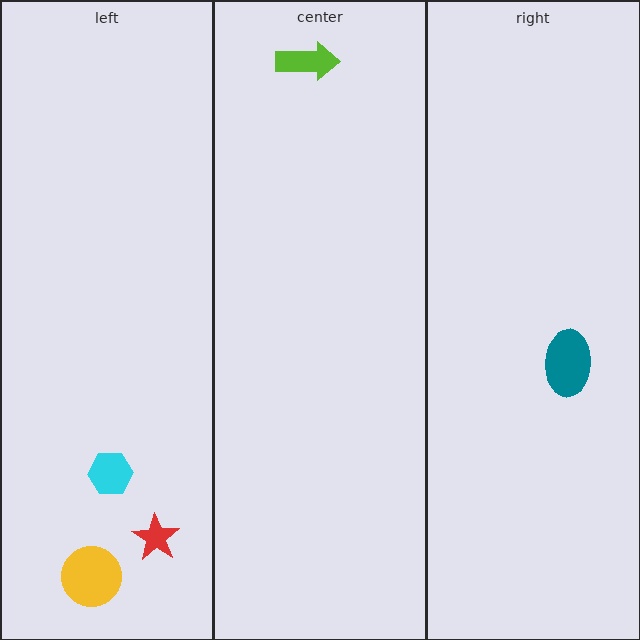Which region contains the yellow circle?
The left region.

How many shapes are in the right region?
1.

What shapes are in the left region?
The red star, the yellow circle, the cyan hexagon.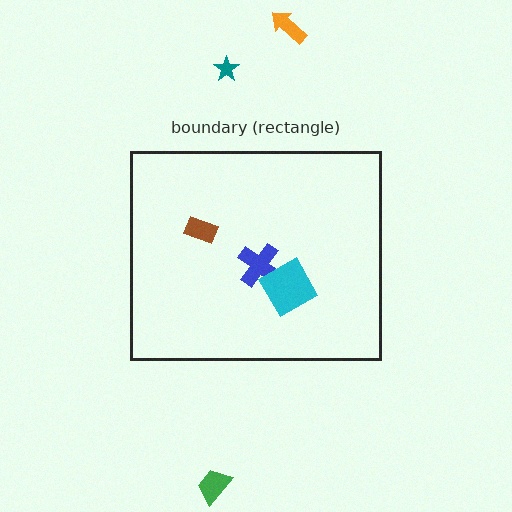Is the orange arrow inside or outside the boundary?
Outside.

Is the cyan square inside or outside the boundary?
Inside.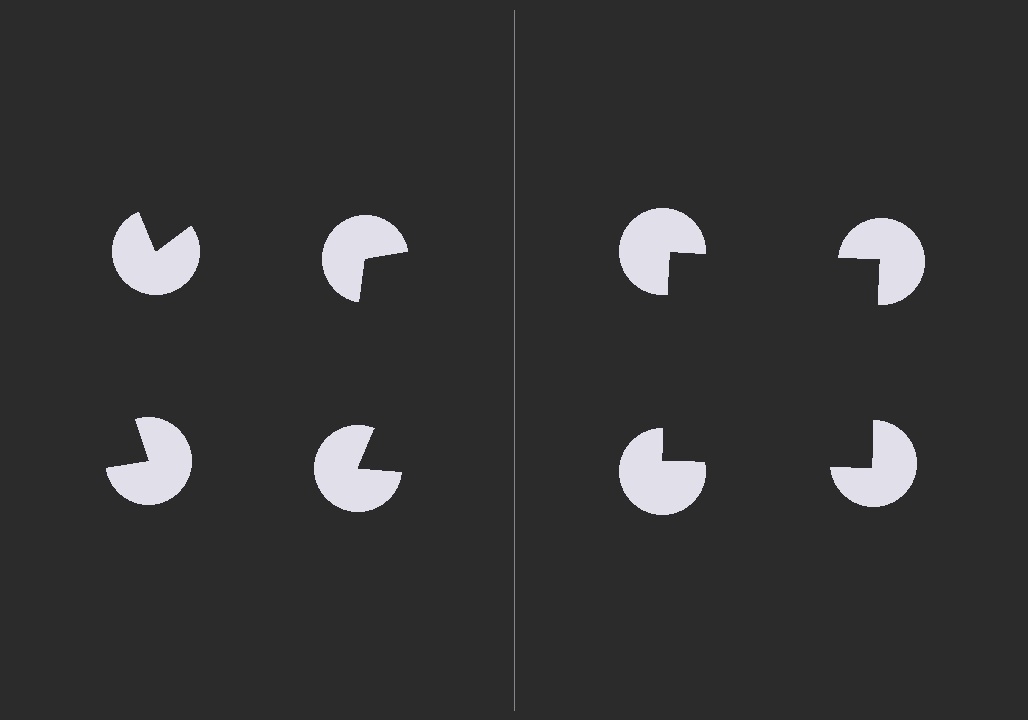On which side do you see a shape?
An illusory square appears on the right side. On the left side the wedge cuts are rotated, so no coherent shape forms.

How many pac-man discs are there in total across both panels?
8 — 4 on each side.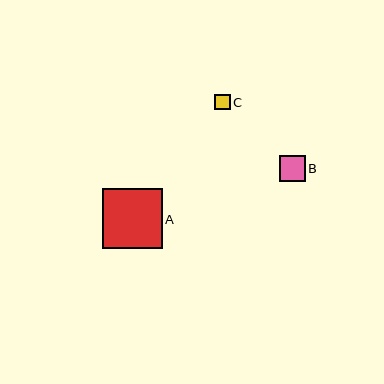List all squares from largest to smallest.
From largest to smallest: A, B, C.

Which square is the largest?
Square A is the largest with a size of approximately 60 pixels.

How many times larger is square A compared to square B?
Square A is approximately 2.3 times the size of square B.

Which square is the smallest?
Square C is the smallest with a size of approximately 16 pixels.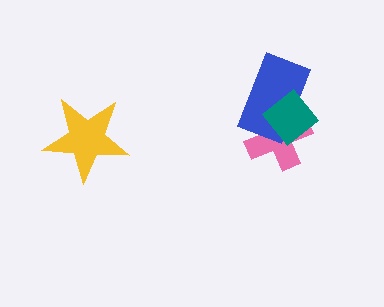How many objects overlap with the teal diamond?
2 objects overlap with the teal diamond.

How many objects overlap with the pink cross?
2 objects overlap with the pink cross.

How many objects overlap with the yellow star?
0 objects overlap with the yellow star.